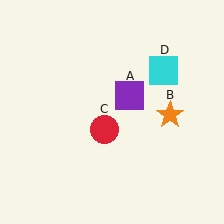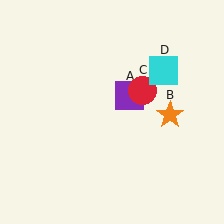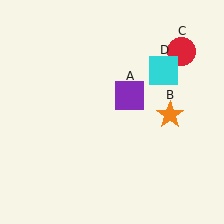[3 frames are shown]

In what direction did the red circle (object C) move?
The red circle (object C) moved up and to the right.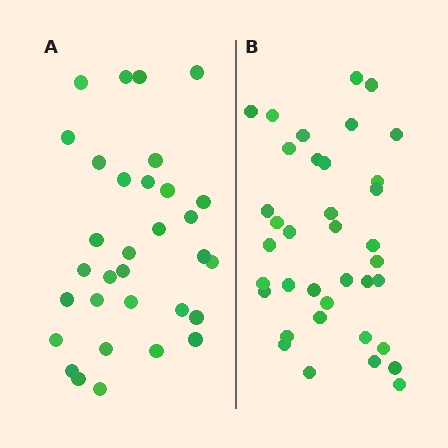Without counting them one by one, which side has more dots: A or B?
Region B (the right region) has more dots.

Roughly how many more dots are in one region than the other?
Region B has about 5 more dots than region A.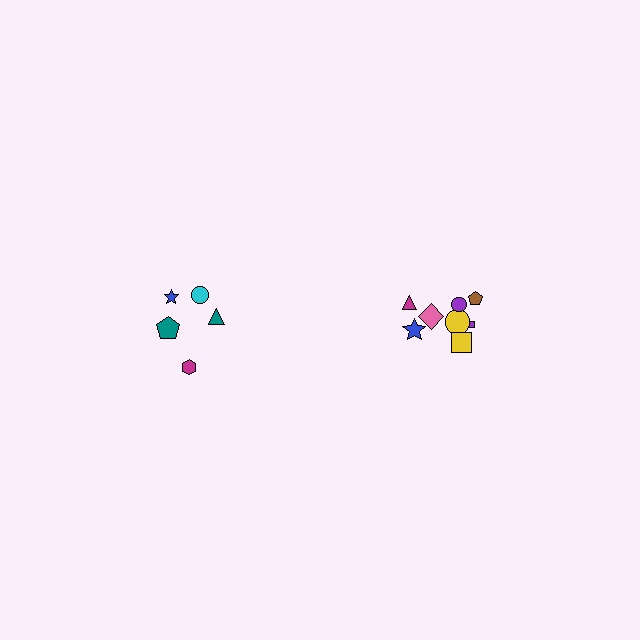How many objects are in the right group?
There are 8 objects.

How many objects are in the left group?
There are 5 objects.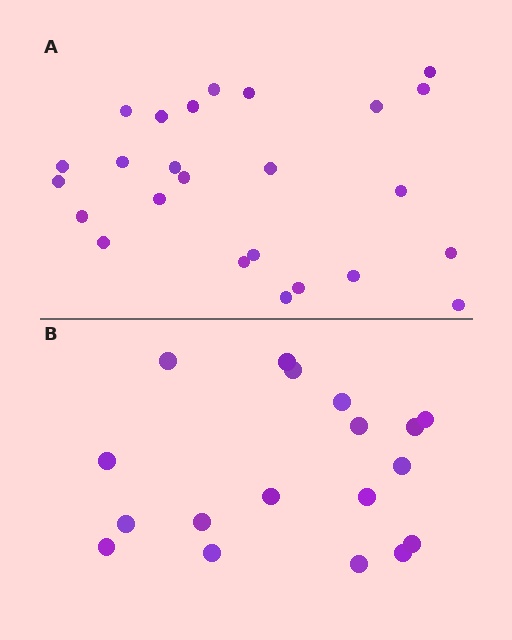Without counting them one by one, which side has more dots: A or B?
Region A (the top region) has more dots.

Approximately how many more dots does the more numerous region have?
Region A has roughly 8 or so more dots than region B.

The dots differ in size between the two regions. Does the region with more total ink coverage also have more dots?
No. Region B has more total ink coverage because its dots are larger, but region A actually contains more individual dots. Total area can be misleading — the number of items is what matters here.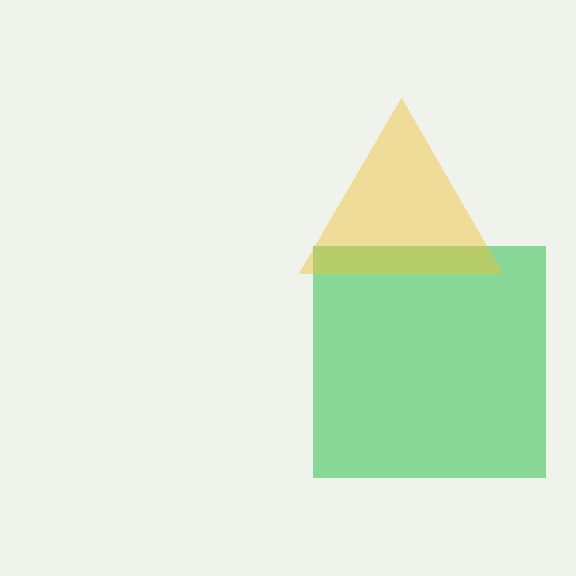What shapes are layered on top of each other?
The layered shapes are: a green square, a yellow triangle.